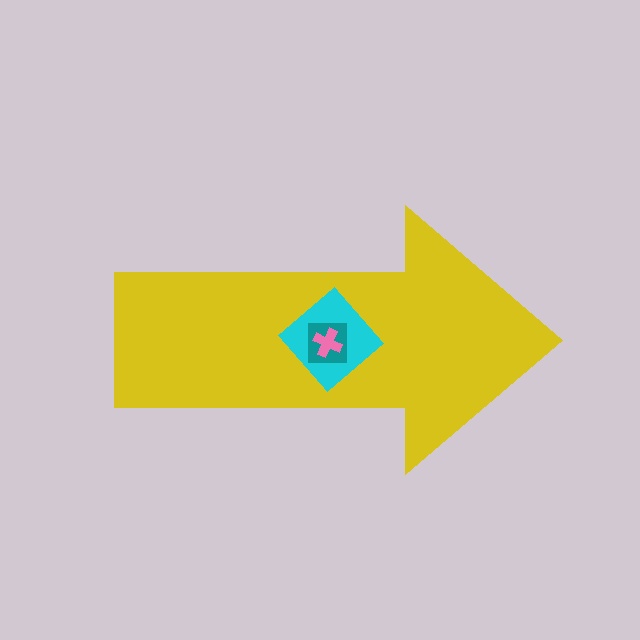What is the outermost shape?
The yellow arrow.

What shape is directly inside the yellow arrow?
The cyan diamond.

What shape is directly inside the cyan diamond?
The teal square.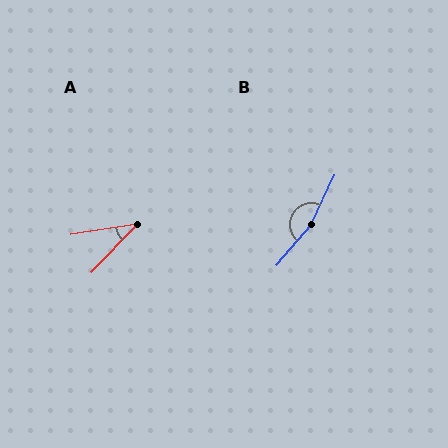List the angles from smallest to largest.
A (37°), B (165°).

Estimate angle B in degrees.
Approximately 165 degrees.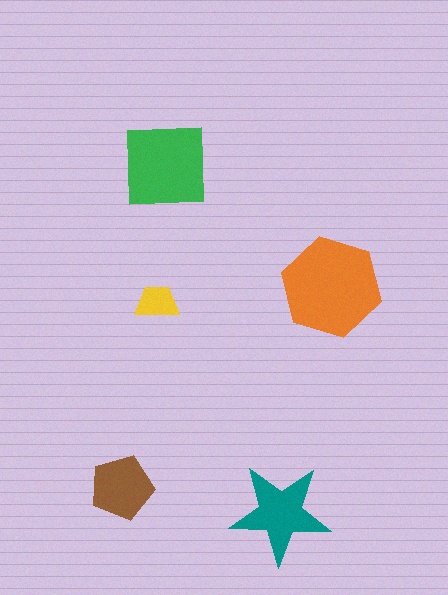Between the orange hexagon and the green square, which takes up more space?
The orange hexagon.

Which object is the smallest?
The yellow trapezoid.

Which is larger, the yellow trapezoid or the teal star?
The teal star.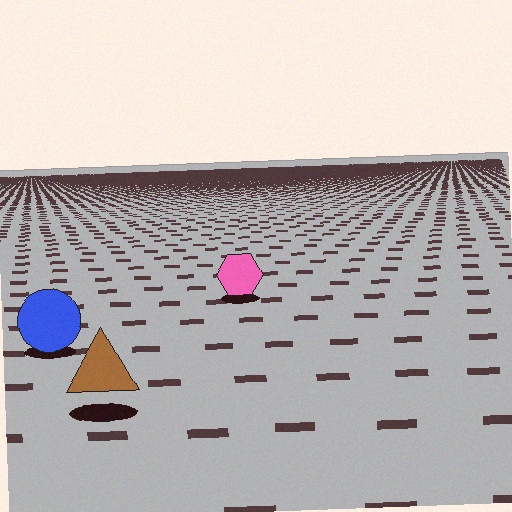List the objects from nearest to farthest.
From nearest to farthest: the brown triangle, the blue circle, the pink hexagon.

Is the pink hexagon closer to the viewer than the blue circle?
No. The blue circle is closer — you can tell from the texture gradient: the ground texture is coarser near it.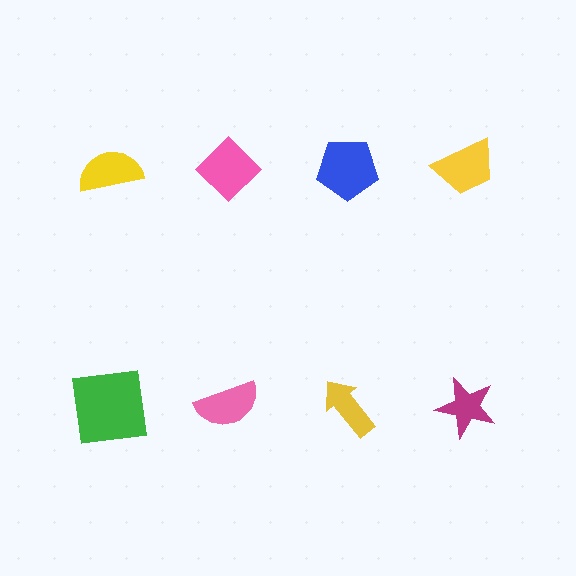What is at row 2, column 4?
A magenta star.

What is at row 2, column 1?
A green square.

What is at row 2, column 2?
A pink semicircle.